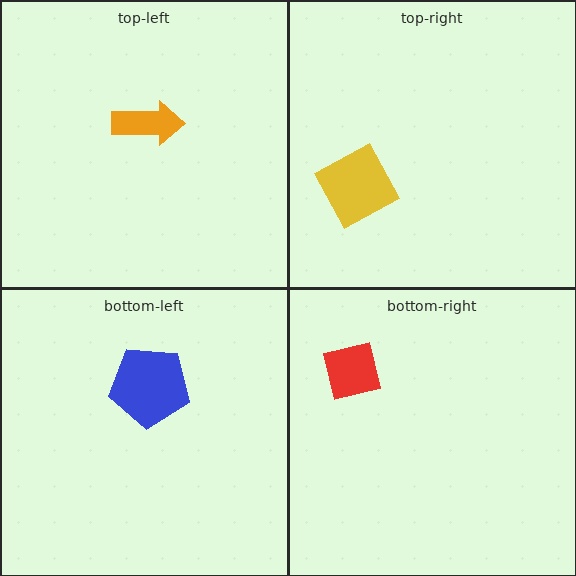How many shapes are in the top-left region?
1.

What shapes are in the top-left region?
The orange arrow.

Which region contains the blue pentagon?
The bottom-left region.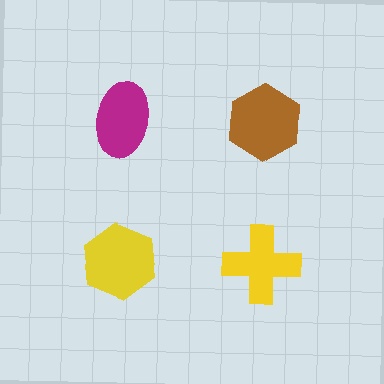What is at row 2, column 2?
A yellow cross.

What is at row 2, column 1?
A yellow hexagon.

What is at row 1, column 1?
A magenta ellipse.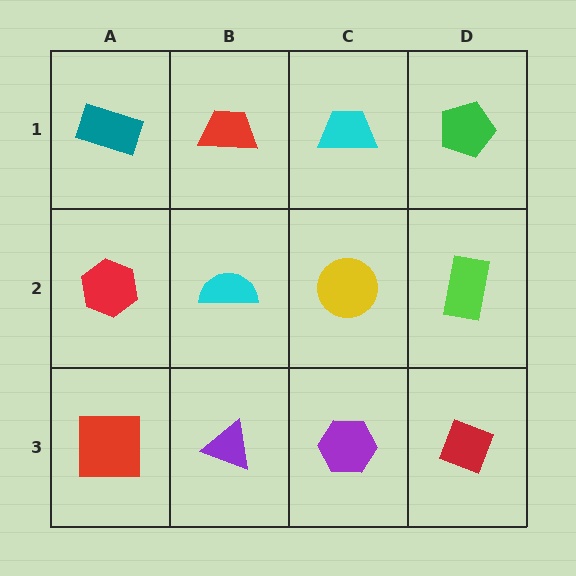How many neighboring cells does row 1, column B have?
3.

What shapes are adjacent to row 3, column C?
A yellow circle (row 2, column C), a purple triangle (row 3, column B), a red diamond (row 3, column D).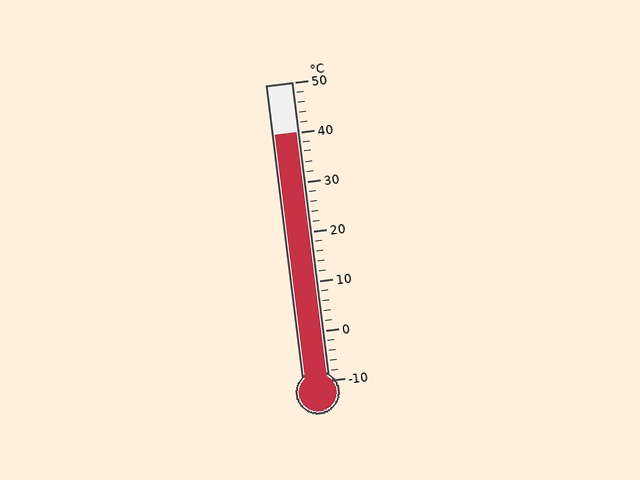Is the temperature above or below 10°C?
The temperature is above 10°C.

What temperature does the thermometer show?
The thermometer shows approximately 40°C.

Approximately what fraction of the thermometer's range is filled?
The thermometer is filled to approximately 85% of its range.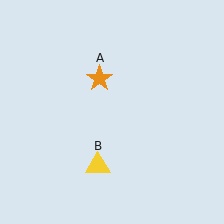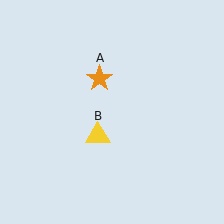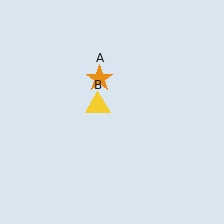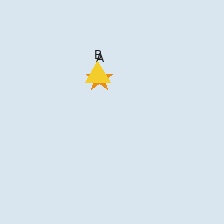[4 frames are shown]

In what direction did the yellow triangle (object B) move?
The yellow triangle (object B) moved up.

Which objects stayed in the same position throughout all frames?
Orange star (object A) remained stationary.